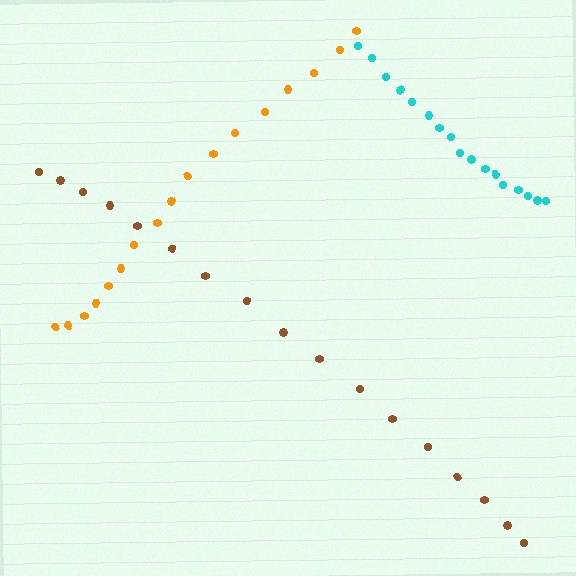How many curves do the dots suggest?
There are 3 distinct paths.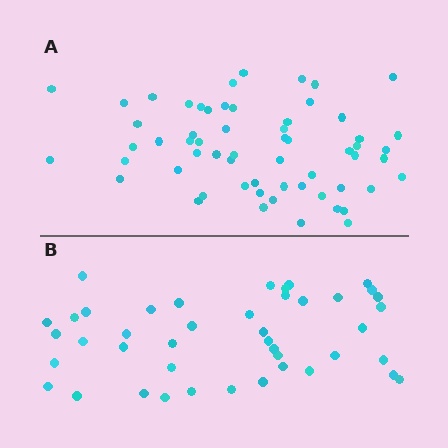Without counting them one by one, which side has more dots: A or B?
Region A (the top region) has more dots.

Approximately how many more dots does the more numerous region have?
Region A has approximately 15 more dots than region B.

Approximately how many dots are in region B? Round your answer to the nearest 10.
About 40 dots. (The exact count is 43, which rounds to 40.)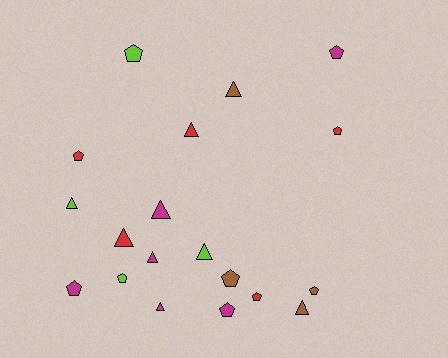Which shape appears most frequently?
Pentagon, with 10 objects.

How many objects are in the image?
There are 19 objects.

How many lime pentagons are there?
There are 2 lime pentagons.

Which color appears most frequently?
Magenta, with 6 objects.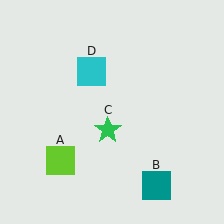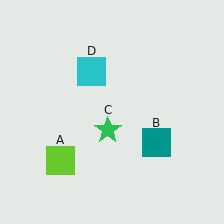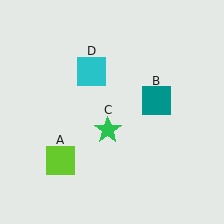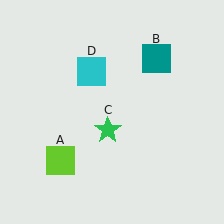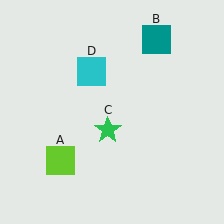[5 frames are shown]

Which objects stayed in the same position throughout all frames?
Lime square (object A) and green star (object C) and cyan square (object D) remained stationary.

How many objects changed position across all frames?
1 object changed position: teal square (object B).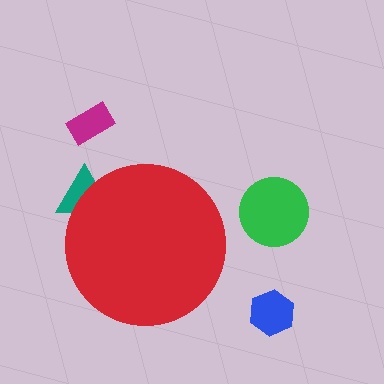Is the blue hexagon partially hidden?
No, the blue hexagon is fully visible.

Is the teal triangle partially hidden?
Yes, the teal triangle is partially hidden behind the red circle.